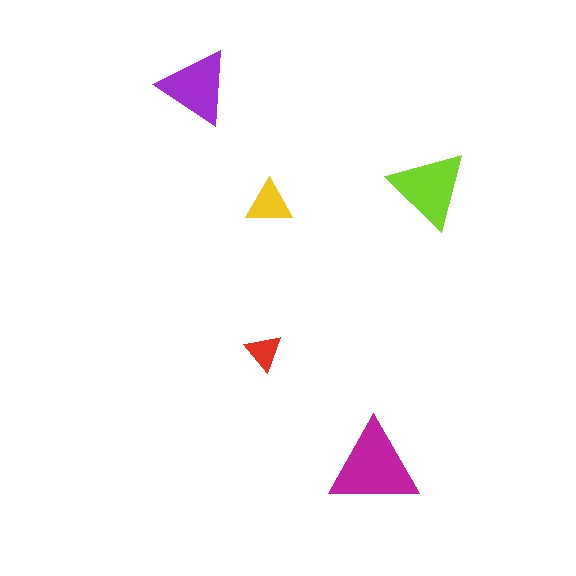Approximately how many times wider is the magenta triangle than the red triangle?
About 2.5 times wider.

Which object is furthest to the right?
The lime triangle is rightmost.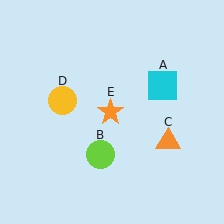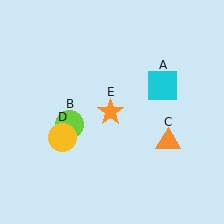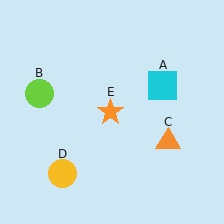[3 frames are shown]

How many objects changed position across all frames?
2 objects changed position: lime circle (object B), yellow circle (object D).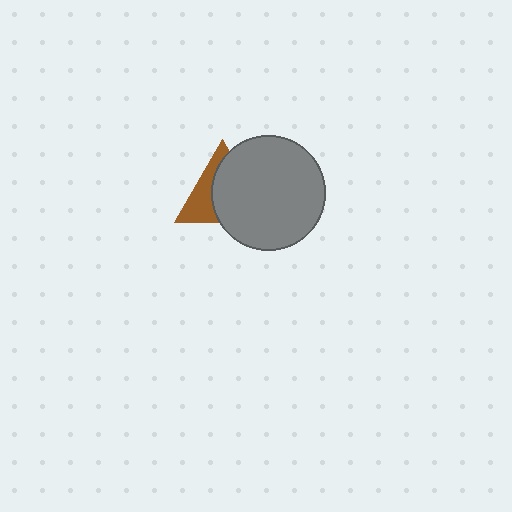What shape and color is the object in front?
The object in front is a gray circle.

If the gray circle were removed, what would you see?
You would see the complete brown triangle.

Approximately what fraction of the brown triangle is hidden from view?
Roughly 61% of the brown triangle is hidden behind the gray circle.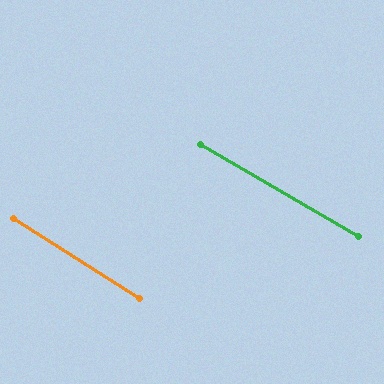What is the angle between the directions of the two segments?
Approximately 2 degrees.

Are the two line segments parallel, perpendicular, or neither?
Parallel — their directions differ by only 2.0°.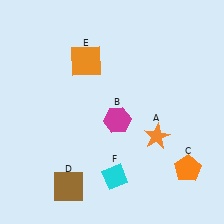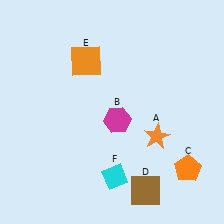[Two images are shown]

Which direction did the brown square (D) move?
The brown square (D) moved right.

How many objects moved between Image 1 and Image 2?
1 object moved between the two images.